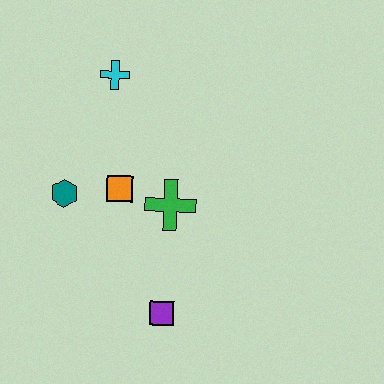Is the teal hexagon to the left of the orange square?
Yes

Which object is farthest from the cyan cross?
The purple square is farthest from the cyan cross.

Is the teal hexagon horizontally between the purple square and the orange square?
No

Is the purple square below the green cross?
Yes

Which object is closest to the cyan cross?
The orange square is closest to the cyan cross.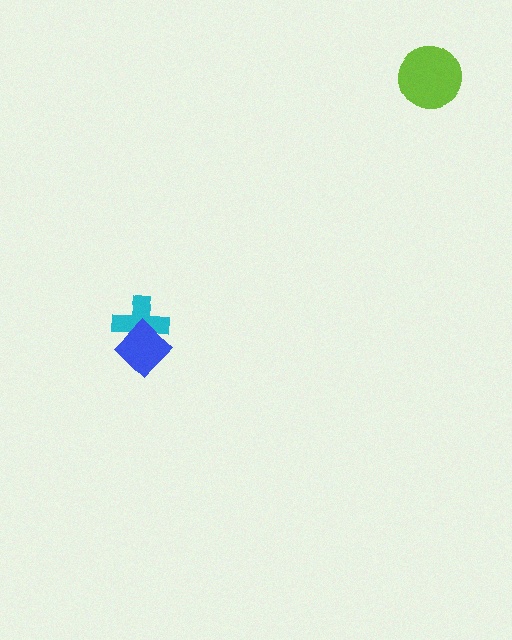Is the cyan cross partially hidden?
Yes, it is partially covered by another shape.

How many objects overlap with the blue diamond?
1 object overlaps with the blue diamond.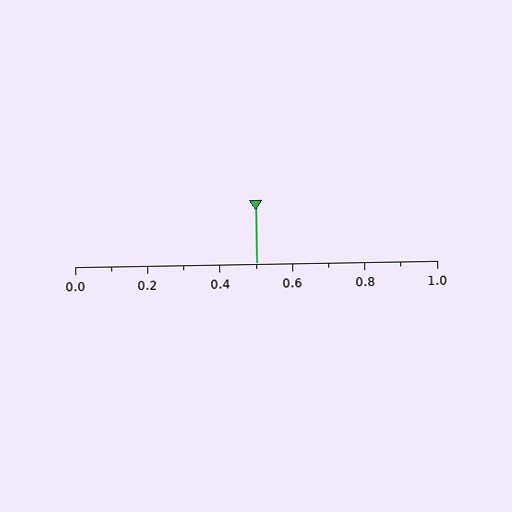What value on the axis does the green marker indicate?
The marker indicates approximately 0.5.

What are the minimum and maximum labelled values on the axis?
The axis runs from 0.0 to 1.0.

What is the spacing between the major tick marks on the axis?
The major ticks are spaced 0.2 apart.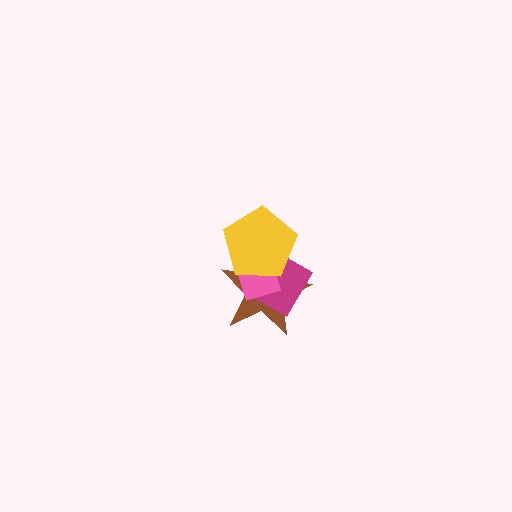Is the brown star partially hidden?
Yes, it is partially covered by another shape.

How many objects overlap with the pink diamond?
3 objects overlap with the pink diamond.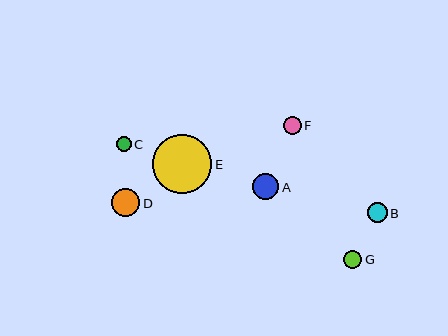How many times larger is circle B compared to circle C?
Circle B is approximately 1.3 times the size of circle C.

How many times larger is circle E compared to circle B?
Circle E is approximately 3.0 times the size of circle B.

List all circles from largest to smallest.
From largest to smallest: E, D, A, B, F, G, C.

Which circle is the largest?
Circle E is the largest with a size of approximately 59 pixels.